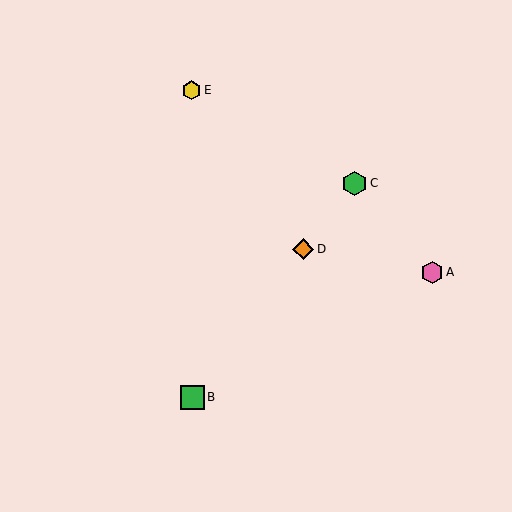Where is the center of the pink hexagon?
The center of the pink hexagon is at (432, 272).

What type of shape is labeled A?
Shape A is a pink hexagon.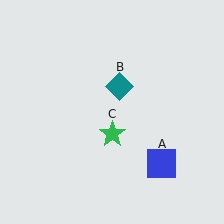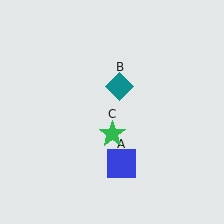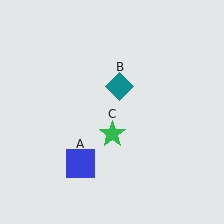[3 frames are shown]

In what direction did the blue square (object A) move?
The blue square (object A) moved left.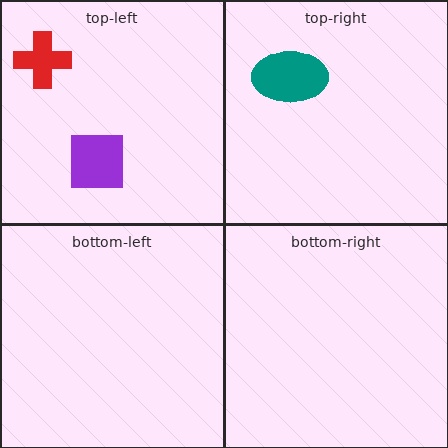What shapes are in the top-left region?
The red cross, the purple square.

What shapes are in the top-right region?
The teal ellipse.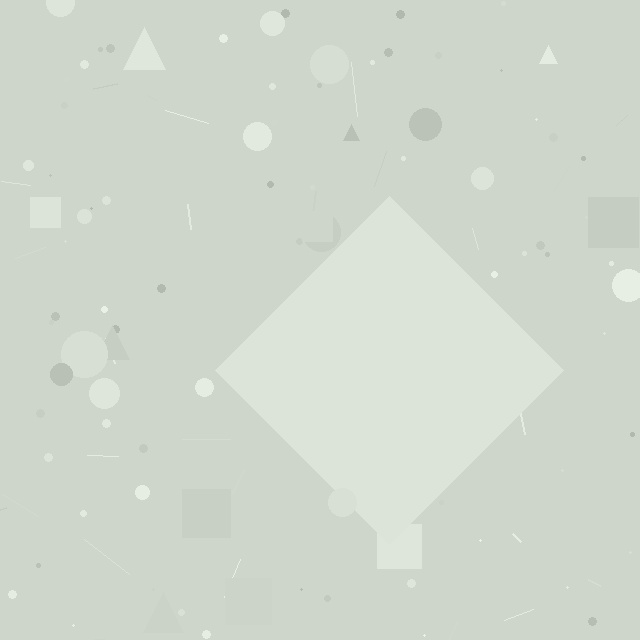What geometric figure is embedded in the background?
A diamond is embedded in the background.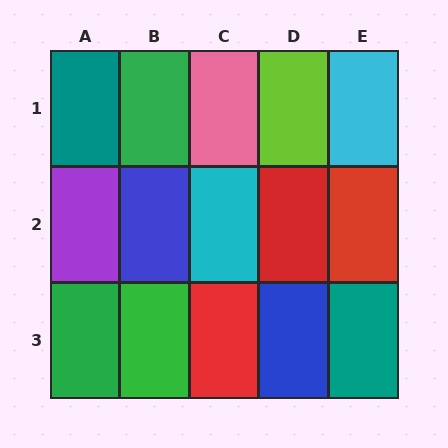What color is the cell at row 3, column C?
Red.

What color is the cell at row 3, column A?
Green.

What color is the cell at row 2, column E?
Red.